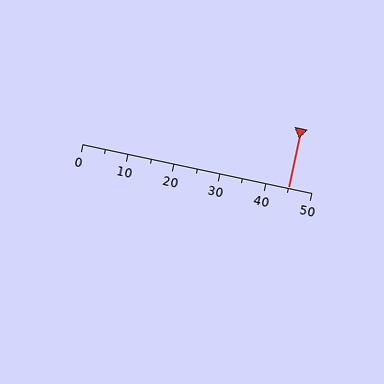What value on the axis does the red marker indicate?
The marker indicates approximately 45.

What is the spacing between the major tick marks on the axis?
The major ticks are spaced 10 apart.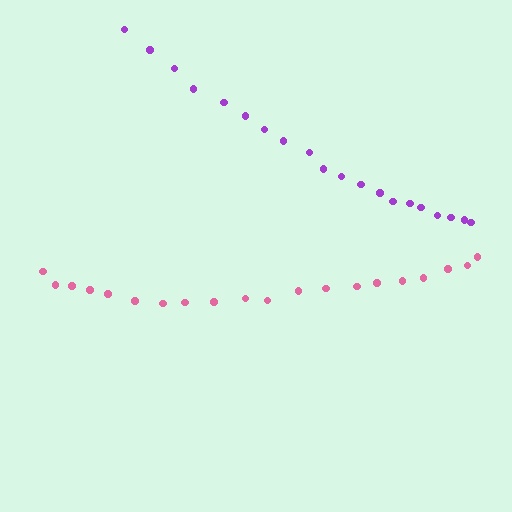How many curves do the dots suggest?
There are 2 distinct paths.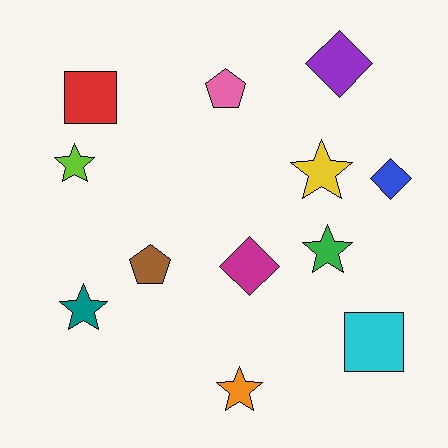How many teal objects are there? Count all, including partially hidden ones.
There is 1 teal object.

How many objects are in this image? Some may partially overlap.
There are 12 objects.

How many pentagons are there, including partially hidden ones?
There are 2 pentagons.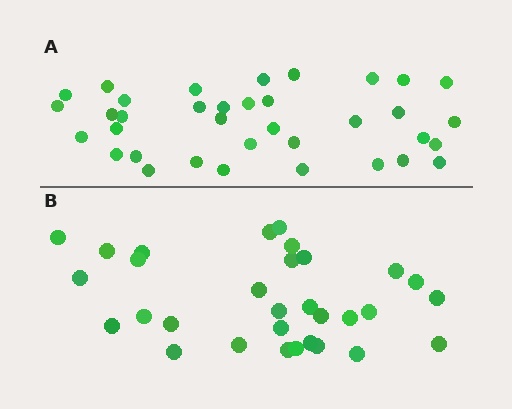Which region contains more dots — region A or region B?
Region A (the top region) has more dots.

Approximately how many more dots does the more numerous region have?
Region A has about 5 more dots than region B.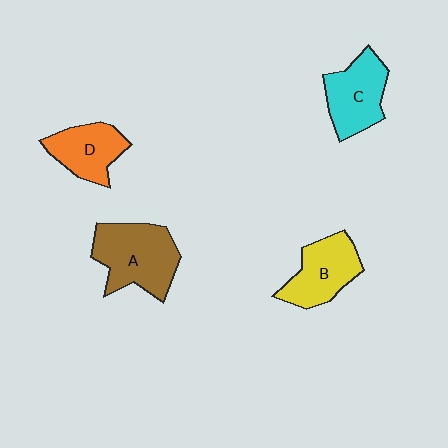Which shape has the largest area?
Shape A (brown).